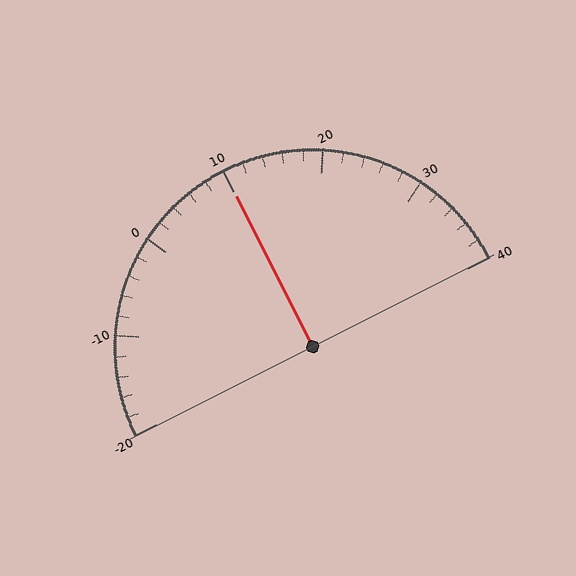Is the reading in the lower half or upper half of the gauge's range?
The reading is in the upper half of the range (-20 to 40).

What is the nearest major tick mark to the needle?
The nearest major tick mark is 10.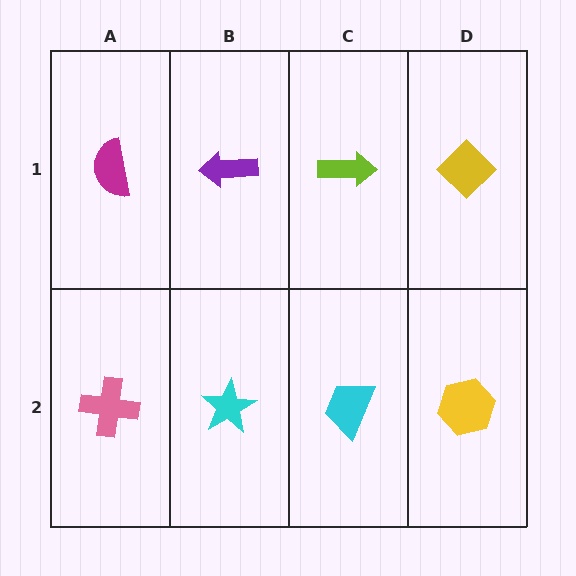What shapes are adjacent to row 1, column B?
A cyan star (row 2, column B), a magenta semicircle (row 1, column A), a lime arrow (row 1, column C).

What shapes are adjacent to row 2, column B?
A purple arrow (row 1, column B), a pink cross (row 2, column A), a cyan trapezoid (row 2, column C).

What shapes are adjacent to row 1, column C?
A cyan trapezoid (row 2, column C), a purple arrow (row 1, column B), a yellow diamond (row 1, column D).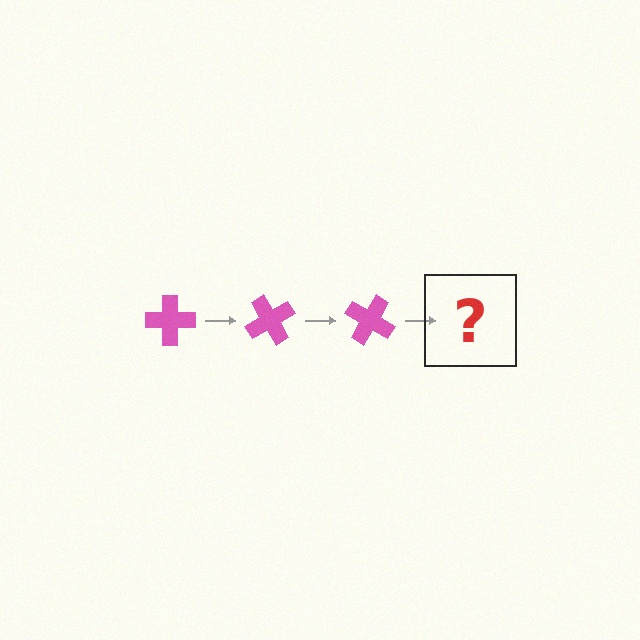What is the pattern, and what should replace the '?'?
The pattern is that the cross rotates 60 degrees each step. The '?' should be a pink cross rotated 180 degrees.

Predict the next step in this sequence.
The next step is a pink cross rotated 180 degrees.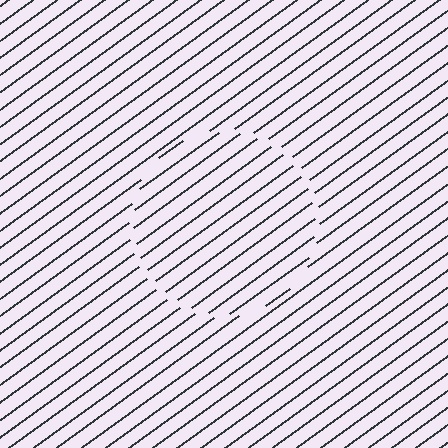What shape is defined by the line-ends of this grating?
An illusory circle. The interior of the shape contains the same grating, shifted by half a period — the contour is defined by the phase discontinuity where line-ends from the inner and outer gratings abut.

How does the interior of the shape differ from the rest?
The interior of the shape contains the same grating, shifted by half a period — the contour is defined by the phase discontinuity where line-ends from the inner and outer gratings abut.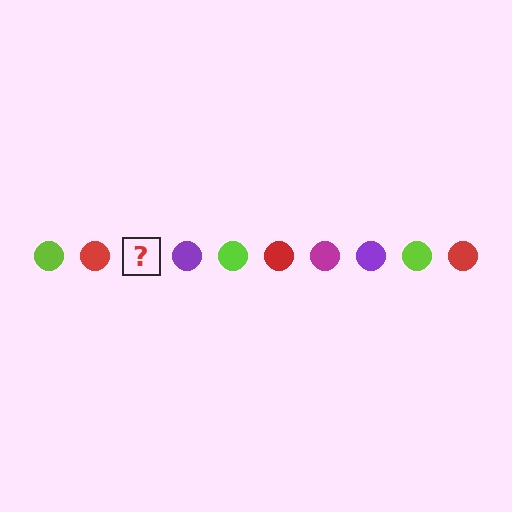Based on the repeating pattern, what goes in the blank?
The blank should be a magenta circle.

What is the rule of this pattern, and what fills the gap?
The rule is that the pattern cycles through lime, red, magenta, purple circles. The gap should be filled with a magenta circle.